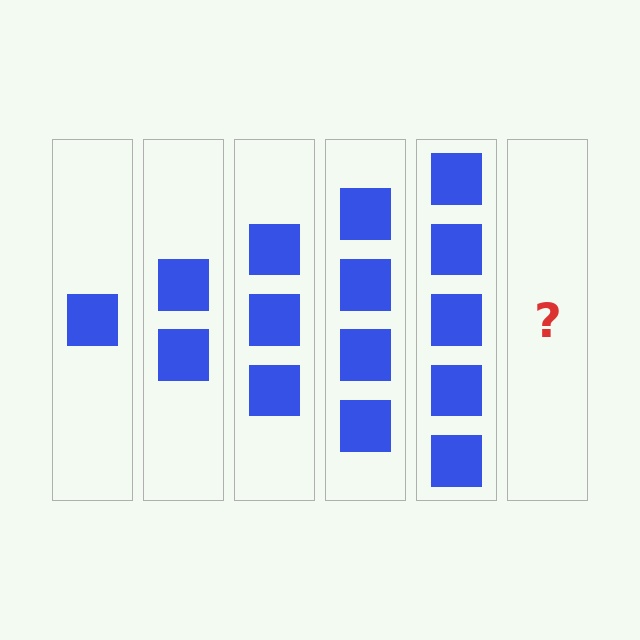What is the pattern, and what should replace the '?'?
The pattern is that each step adds one more square. The '?' should be 6 squares.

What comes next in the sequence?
The next element should be 6 squares.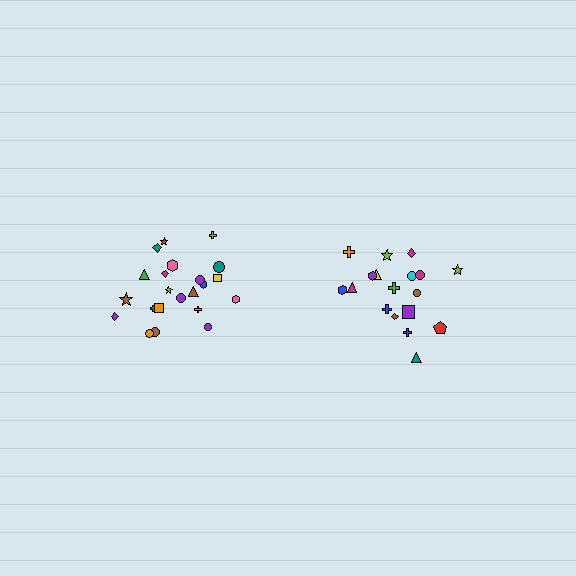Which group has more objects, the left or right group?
The left group.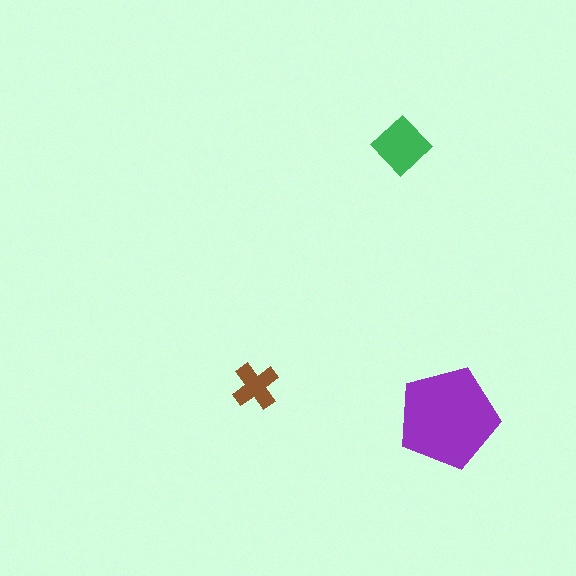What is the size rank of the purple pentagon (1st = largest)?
1st.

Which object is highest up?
The green diamond is topmost.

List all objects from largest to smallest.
The purple pentagon, the green diamond, the brown cross.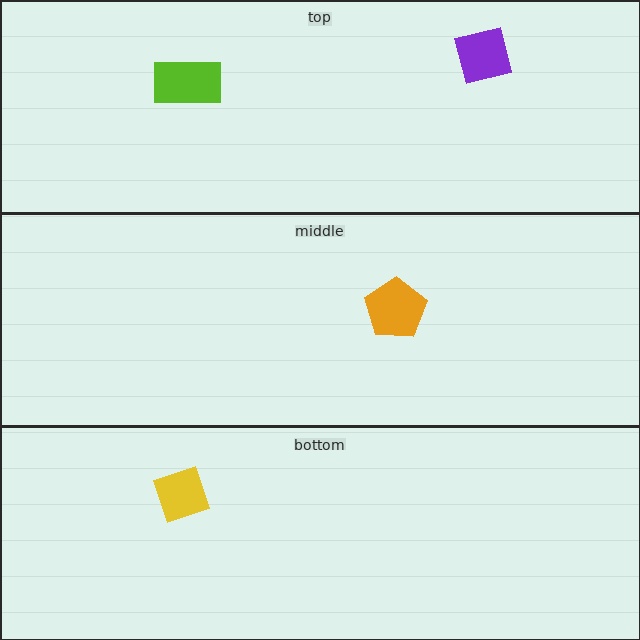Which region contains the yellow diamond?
The bottom region.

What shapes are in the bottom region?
The yellow diamond.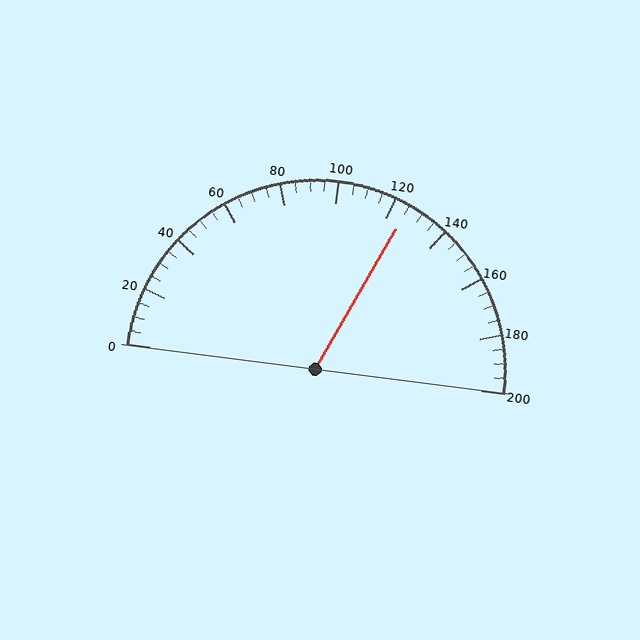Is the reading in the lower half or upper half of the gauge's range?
The reading is in the upper half of the range (0 to 200).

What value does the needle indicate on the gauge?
The needle indicates approximately 125.